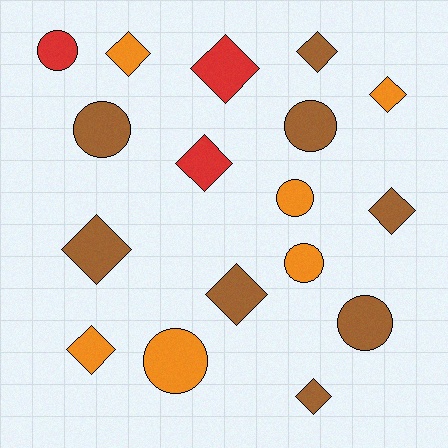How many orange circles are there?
There are 3 orange circles.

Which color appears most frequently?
Brown, with 8 objects.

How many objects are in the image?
There are 17 objects.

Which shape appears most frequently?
Diamond, with 10 objects.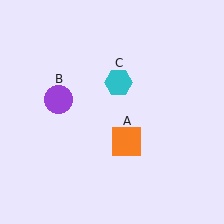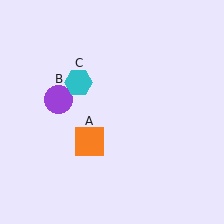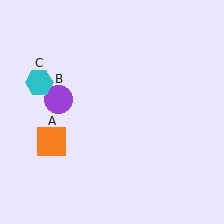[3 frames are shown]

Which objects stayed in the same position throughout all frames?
Purple circle (object B) remained stationary.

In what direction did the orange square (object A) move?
The orange square (object A) moved left.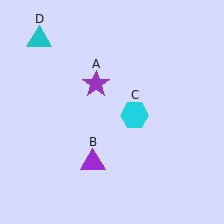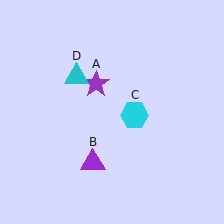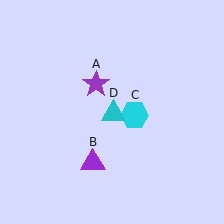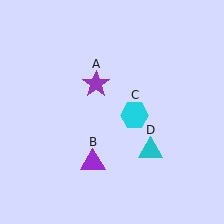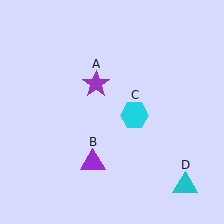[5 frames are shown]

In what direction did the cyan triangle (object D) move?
The cyan triangle (object D) moved down and to the right.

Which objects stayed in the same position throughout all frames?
Purple star (object A) and purple triangle (object B) and cyan hexagon (object C) remained stationary.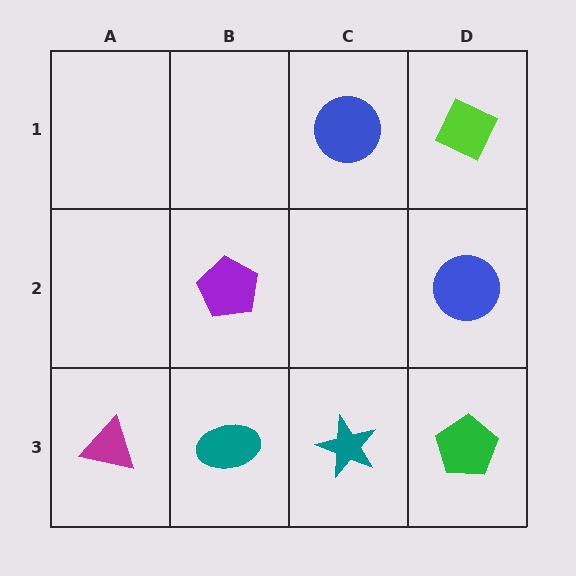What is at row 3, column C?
A teal star.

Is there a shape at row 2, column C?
No, that cell is empty.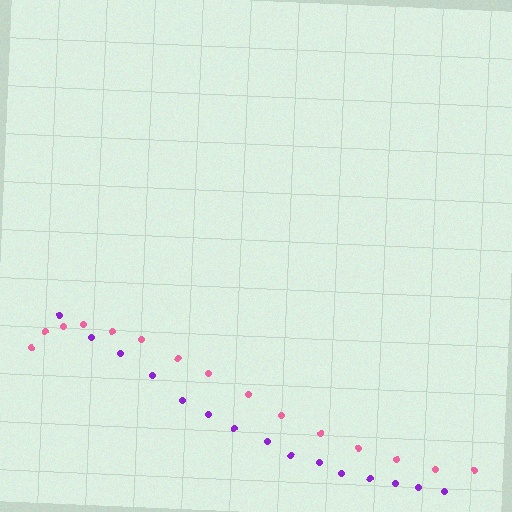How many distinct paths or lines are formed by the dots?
There are 2 distinct paths.